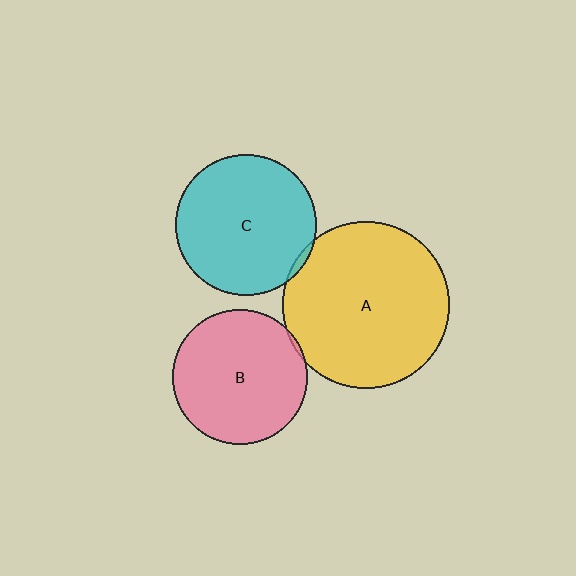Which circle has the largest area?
Circle A (yellow).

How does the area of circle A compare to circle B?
Approximately 1.5 times.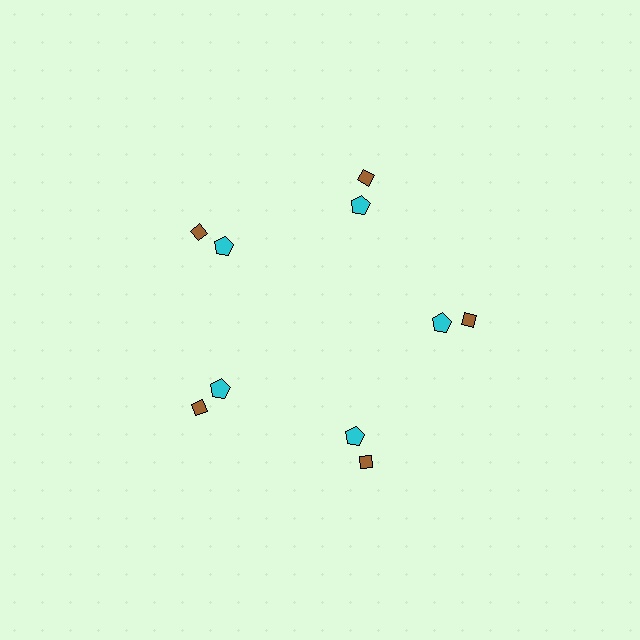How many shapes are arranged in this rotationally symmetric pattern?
There are 10 shapes, arranged in 5 groups of 2.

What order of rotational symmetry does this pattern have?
This pattern has 5-fold rotational symmetry.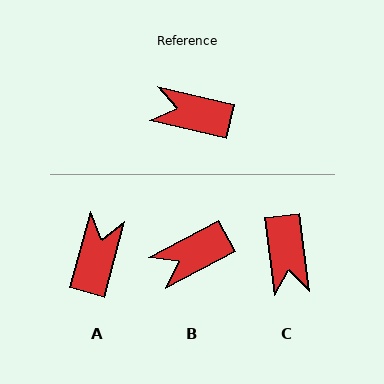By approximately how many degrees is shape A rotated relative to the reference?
Approximately 92 degrees clockwise.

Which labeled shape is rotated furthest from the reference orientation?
C, about 111 degrees away.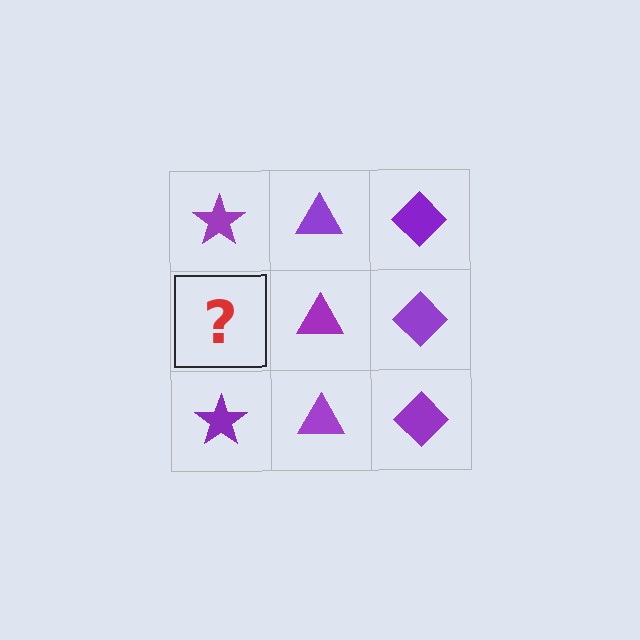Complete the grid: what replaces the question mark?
The question mark should be replaced with a purple star.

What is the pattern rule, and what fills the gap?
The rule is that each column has a consistent shape. The gap should be filled with a purple star.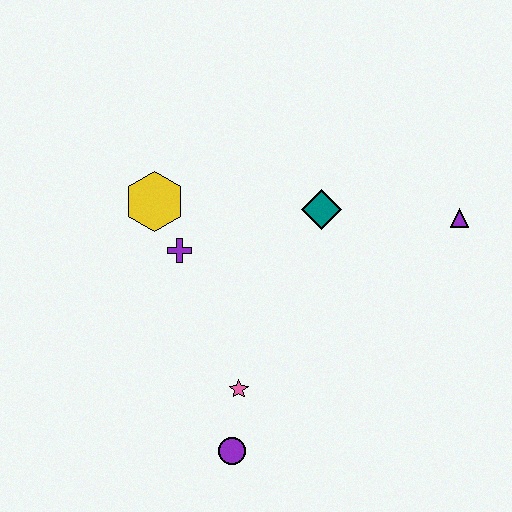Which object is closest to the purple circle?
The pink star is closest to the purple circle.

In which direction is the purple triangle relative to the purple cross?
The purple triangle is to the right of the purple cross.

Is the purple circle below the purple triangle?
Yes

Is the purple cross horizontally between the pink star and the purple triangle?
No